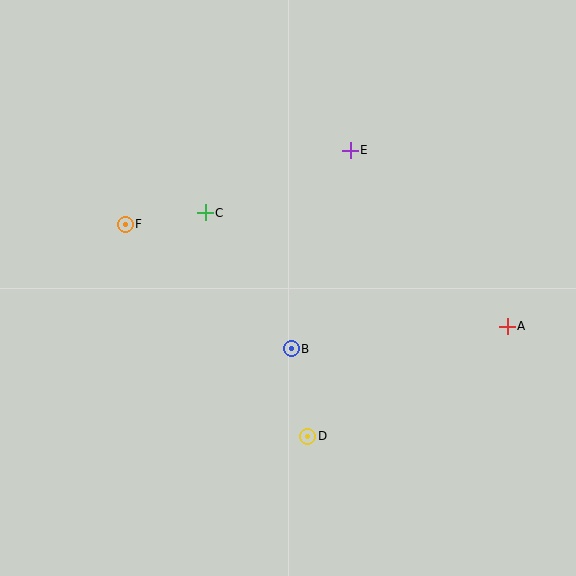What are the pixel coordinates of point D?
Point D is at (308, 436).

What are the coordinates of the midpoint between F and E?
The midpoint between F and E is at (238, 187).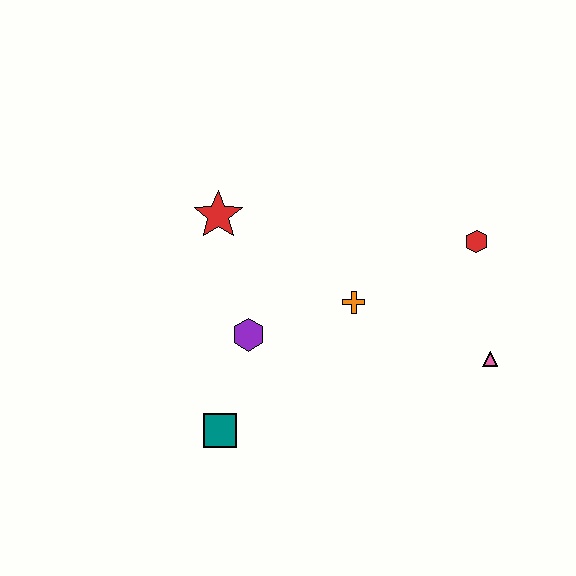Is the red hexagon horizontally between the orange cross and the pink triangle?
Yes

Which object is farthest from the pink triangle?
The red star is farthest from the pink triangle.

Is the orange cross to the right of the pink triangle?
No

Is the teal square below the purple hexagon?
Yes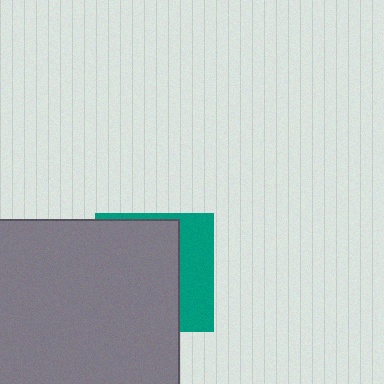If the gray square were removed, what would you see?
You would see the complete teal square.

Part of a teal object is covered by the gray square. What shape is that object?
It is a square.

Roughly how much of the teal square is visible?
A small part of it is visible (roughly 32%).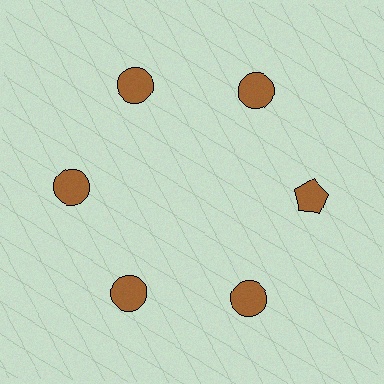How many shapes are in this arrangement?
There are 6 shapes arranged in a ring pattern.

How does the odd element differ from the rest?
It has a different shape: pentagon instead of circle.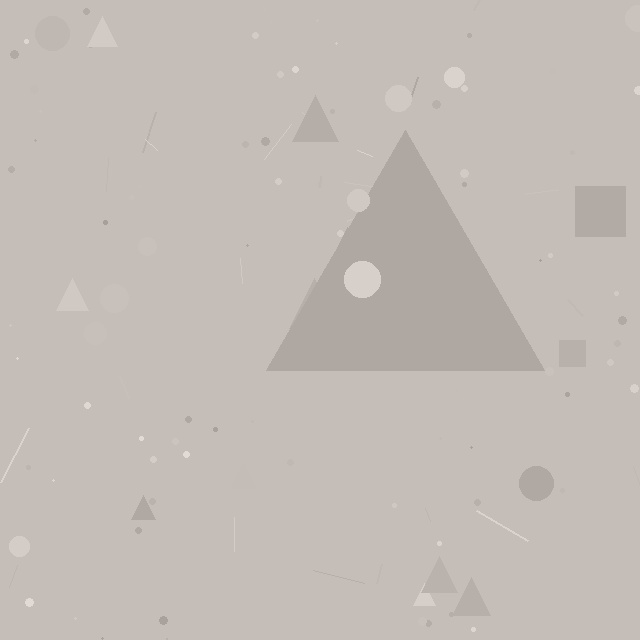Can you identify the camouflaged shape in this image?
The camouflaged shape is a triangle.